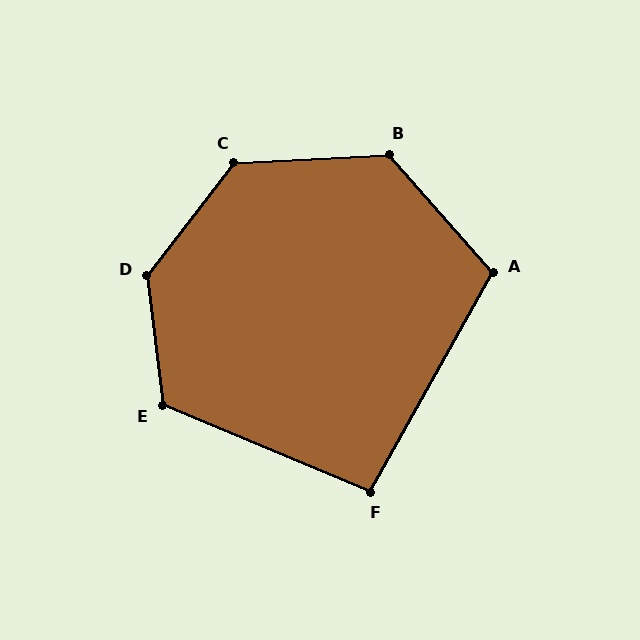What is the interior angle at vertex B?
Approximately 128 degrees (obtuse).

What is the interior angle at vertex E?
Approximately 120 degrees (obtuse).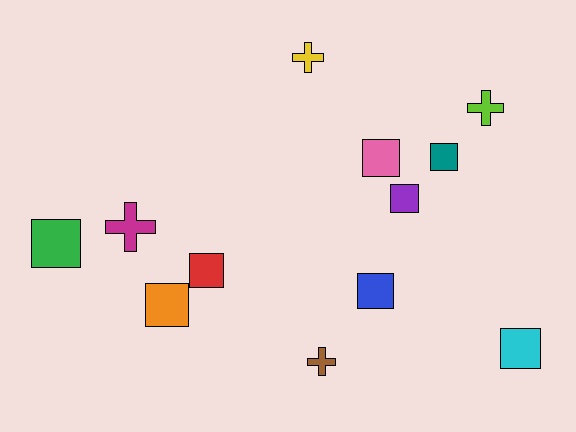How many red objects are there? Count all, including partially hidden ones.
There is 1 red object.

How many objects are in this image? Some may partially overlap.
There are 12 objects.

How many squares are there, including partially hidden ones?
There are 8 squares.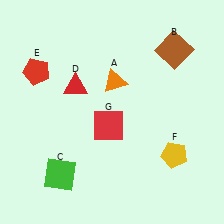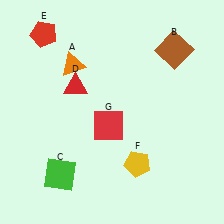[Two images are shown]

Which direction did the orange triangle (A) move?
The orange triangle (A) moved left.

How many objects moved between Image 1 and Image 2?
3 objects moved between the two images.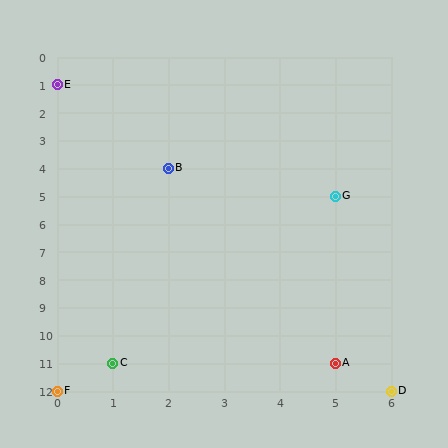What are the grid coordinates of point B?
Point B is at grid coordinates (2, 4).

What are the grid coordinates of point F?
Point F is at grid coordinates (0, 12).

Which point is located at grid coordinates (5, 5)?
Point G is at (5, 5).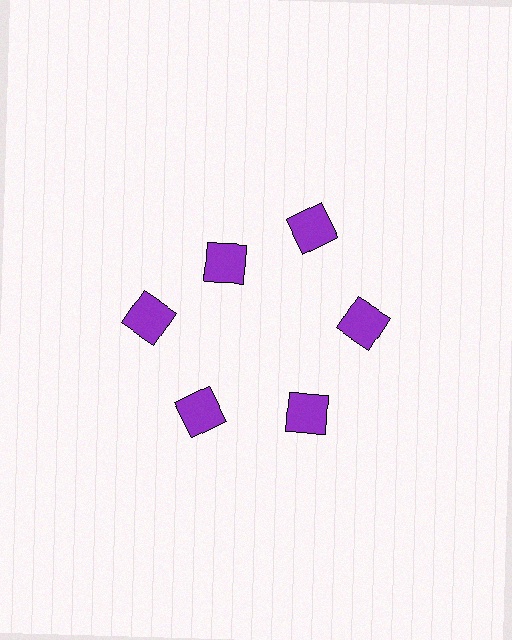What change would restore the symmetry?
The symmetry would be restored by moving it outward, back onto the ring so that all 6 squares sit at equal angles and equal distance from the center.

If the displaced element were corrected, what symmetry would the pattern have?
It would have 6-fold rotational symmetry — the pattern would map onto itself every 60 degrees.